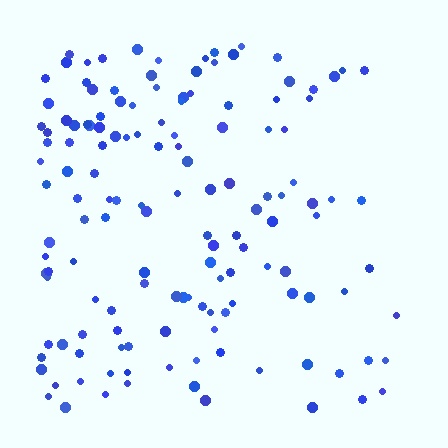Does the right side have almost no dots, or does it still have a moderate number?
Still a moderate number, just noticeably fewer than the left.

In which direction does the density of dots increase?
From right to left, with the left side densest.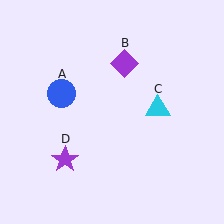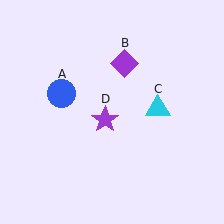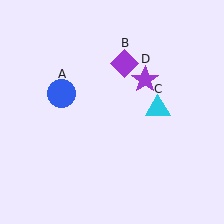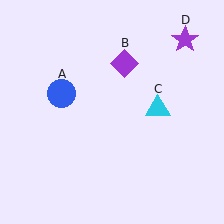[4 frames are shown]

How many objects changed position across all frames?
1 object changed position: purple star (object D).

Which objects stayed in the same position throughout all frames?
Blue circle (object A) and purple diamond (object B) and cyan triangle (object C) remained stationary.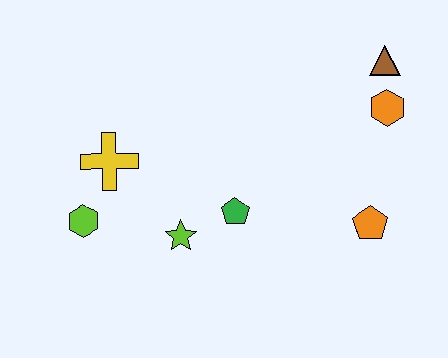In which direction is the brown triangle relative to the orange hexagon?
The brown triangle is above the orange hexagon.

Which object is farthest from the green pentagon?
The brown triangle is farthest from the green pentagon.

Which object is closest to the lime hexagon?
The yellow cross is closest to the lime hexagon.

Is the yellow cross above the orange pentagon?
Yes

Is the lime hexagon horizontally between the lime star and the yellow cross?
No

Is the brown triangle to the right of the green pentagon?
Yes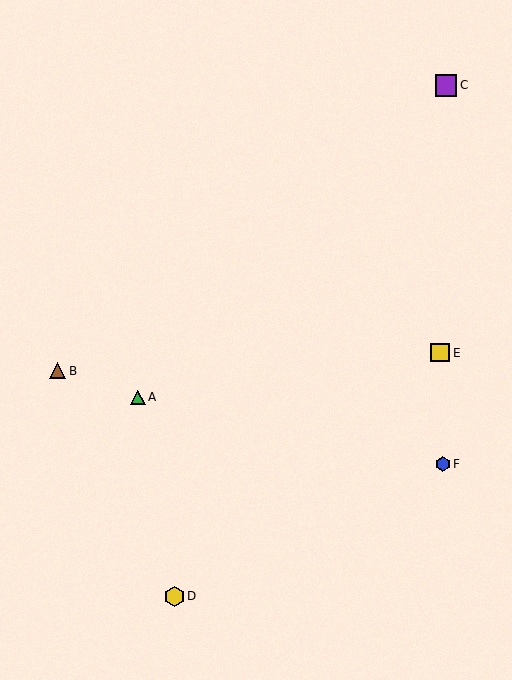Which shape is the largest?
The purple square (labeled C) is the largest.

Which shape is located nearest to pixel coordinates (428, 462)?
The blue hexagon (labeled F) at (443, 464) is nearest to that location.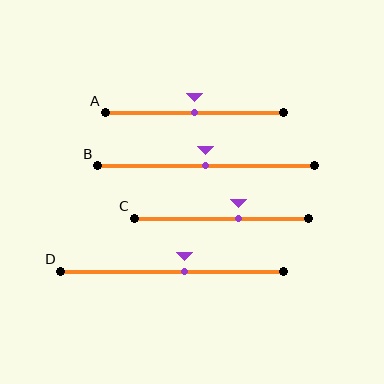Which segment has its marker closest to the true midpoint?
Segment A has its marker closest to the true midpoint.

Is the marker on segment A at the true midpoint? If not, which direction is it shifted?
Yes, the marker on segment A is at the true midpoint.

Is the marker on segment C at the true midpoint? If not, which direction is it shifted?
No, the marker on segment C is shifted to the right by about 10% of the segment length.